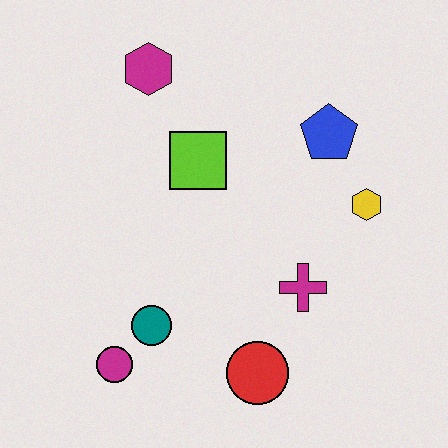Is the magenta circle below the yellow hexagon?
Yes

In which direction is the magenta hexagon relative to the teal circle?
The magenta hexagon is above the teal circle.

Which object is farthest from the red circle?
The magenta hexagon is farthest from the red circle.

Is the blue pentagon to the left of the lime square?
No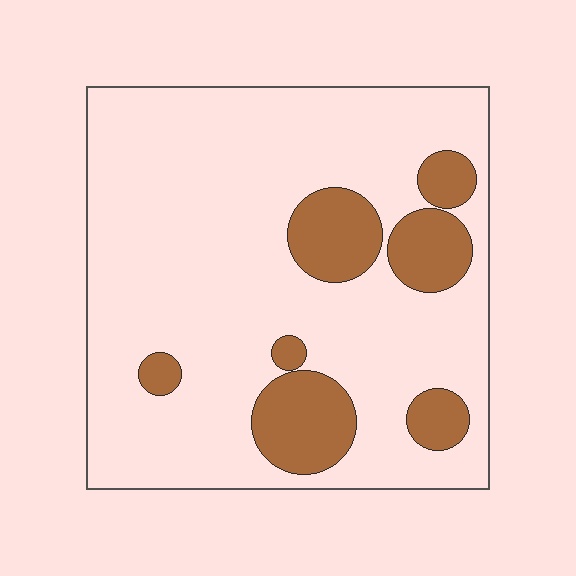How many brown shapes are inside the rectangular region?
7.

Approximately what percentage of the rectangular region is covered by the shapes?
Approximately 20%.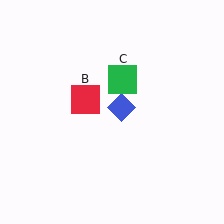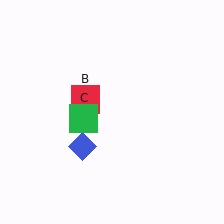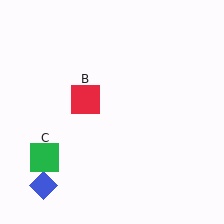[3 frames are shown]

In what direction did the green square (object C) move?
The green square (object C) moved down and to the left.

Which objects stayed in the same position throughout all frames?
Red square (object B) remained stationary.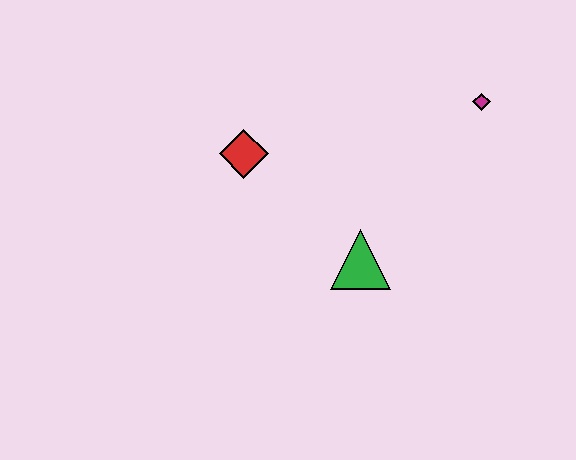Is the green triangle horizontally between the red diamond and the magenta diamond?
Yes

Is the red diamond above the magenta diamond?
No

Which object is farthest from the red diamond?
The magenta diamond is farthest from the red diamond.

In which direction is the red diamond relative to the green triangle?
The red diamond is to the left of the green triangle.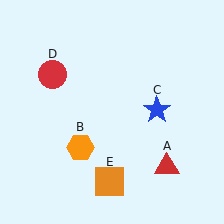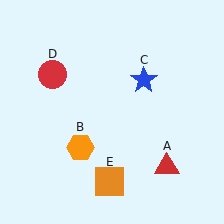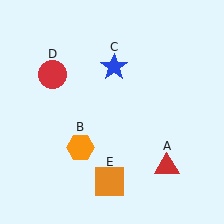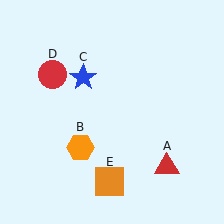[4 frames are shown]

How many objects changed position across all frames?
1 object changed position: blue star (object C).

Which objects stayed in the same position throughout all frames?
Red triangle (object A) and orange hexagon (object B) and red circle (object D) and orange square (object E) remained stationary.